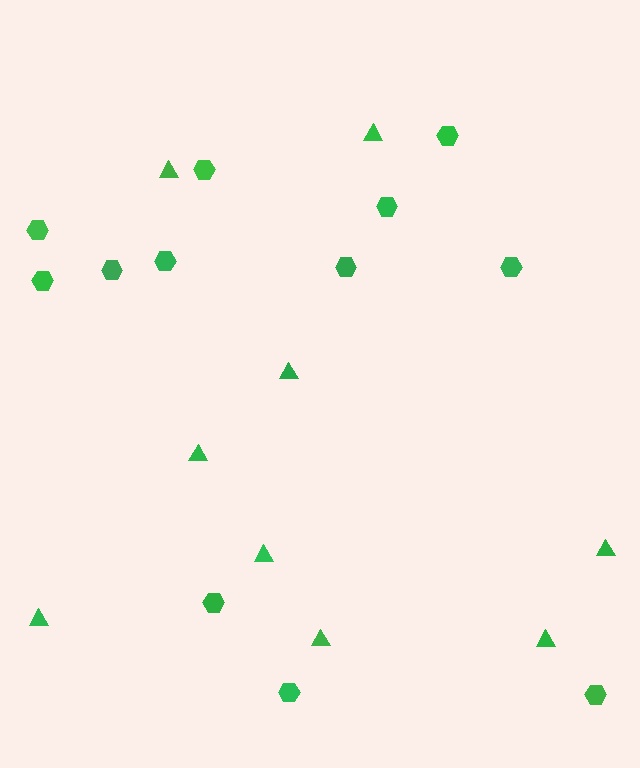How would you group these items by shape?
There are 2 groups: one group of hexagons (12) and one group of triangles (9).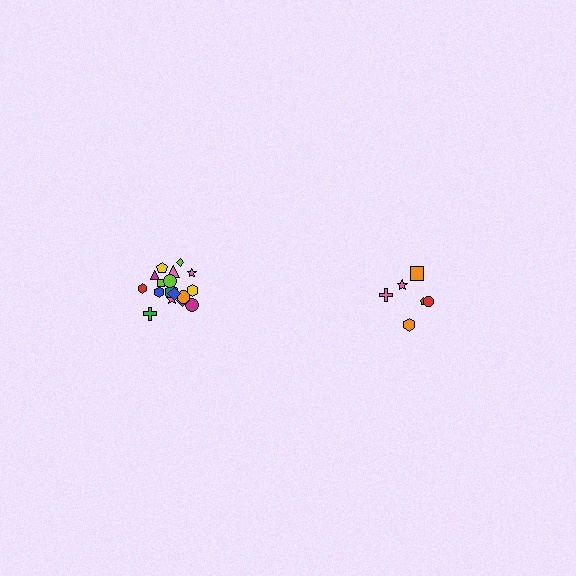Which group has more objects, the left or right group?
The left group.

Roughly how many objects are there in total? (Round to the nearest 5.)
Roughly 25 objects in total.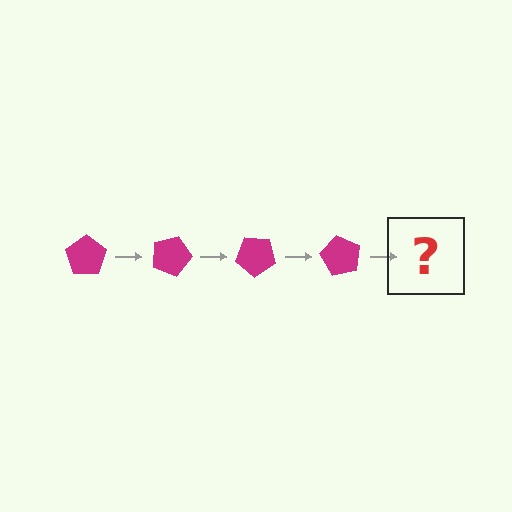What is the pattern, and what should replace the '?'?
The pattern is that the pentagon rotates 20 degrees each step. The '?' should be a magenta pentagon rotated 80 degrees.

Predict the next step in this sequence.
The next step is a magenta pentagon rotated 80 degrees.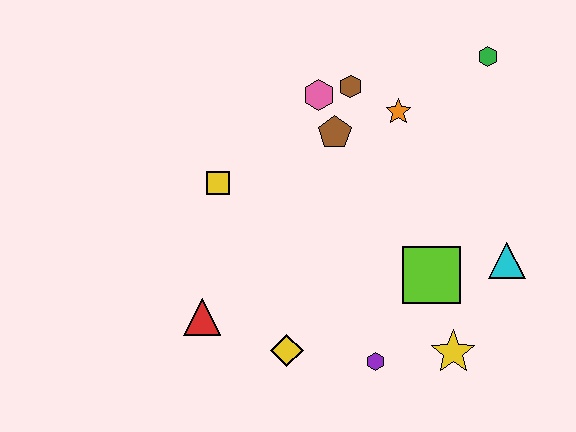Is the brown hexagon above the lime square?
Yes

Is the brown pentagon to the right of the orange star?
No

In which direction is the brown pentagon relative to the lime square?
The brown pentagon is above the lime square.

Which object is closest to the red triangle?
The yellow diamond is closest to the red triangle.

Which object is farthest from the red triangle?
The green hexagon is farthest from the red triangle.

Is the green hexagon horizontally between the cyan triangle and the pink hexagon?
Yes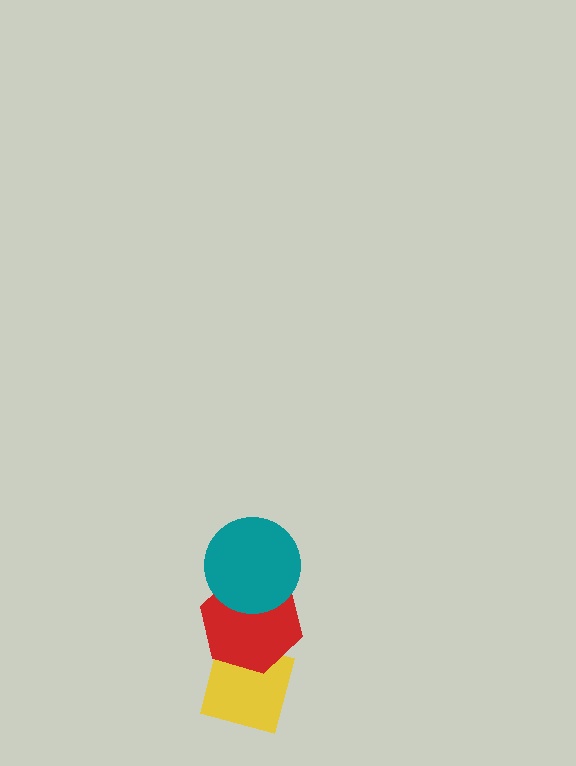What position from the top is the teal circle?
The teal circle is 1st from the top.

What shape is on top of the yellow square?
The red hexagon is on top of the yellow square.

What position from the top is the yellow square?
The yellow square is 3rd from the top.